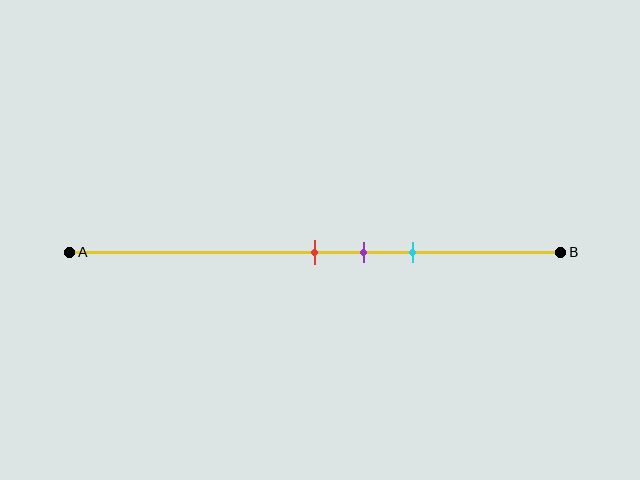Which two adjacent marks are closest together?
The red and purple marks are the closest adjacent pair.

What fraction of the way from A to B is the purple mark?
The purple mark is approximately 60% (0.6) of the way from A to B.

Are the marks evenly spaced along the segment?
Yes, the marks are approximately evenly spaced.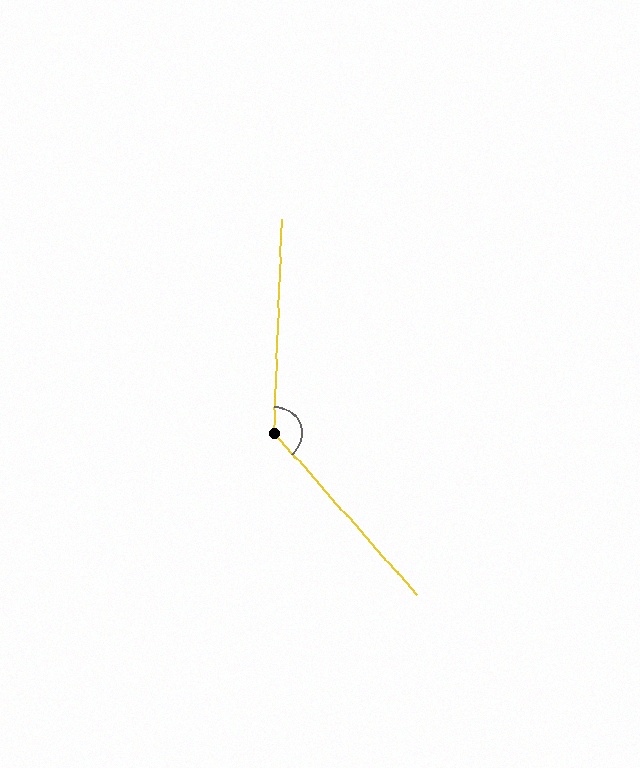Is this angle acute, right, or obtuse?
It is obtuse.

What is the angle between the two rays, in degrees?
Approximately 136 degrees.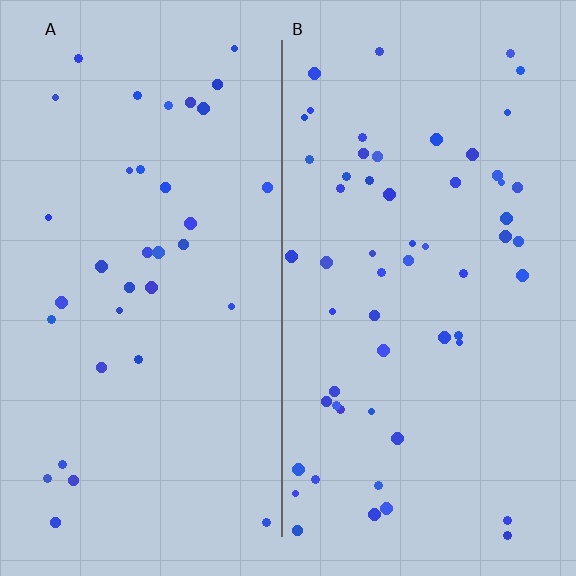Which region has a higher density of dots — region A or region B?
B (the right).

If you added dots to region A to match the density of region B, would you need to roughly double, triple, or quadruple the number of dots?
Approximately double.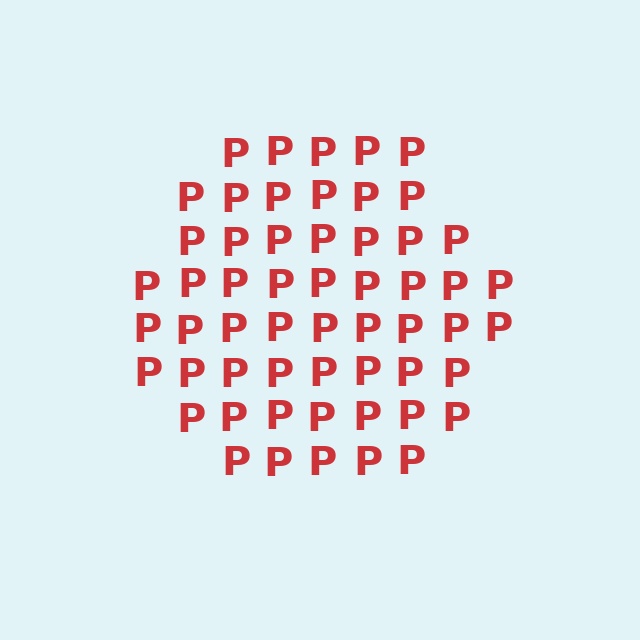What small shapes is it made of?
It is made of small letter P's.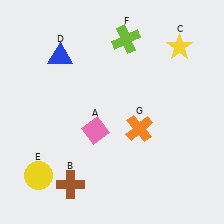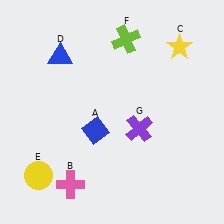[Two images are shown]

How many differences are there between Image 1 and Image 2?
There are 3 differences between the two images.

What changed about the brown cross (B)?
In Image 1, B is brown. In Image 2, it changed to pink.